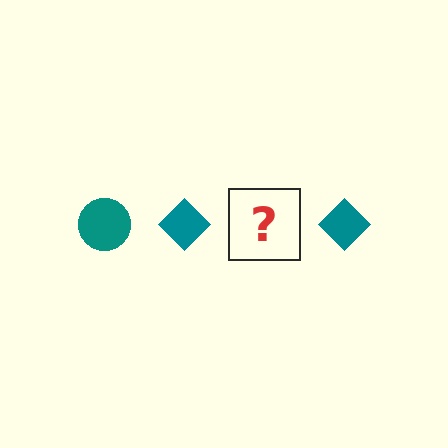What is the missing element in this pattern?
The missing element is a teal circle.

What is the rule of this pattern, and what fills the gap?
The rule is that the pattern cycles through circle, diamond shapes in teal. The gap should be filled with a teal circle.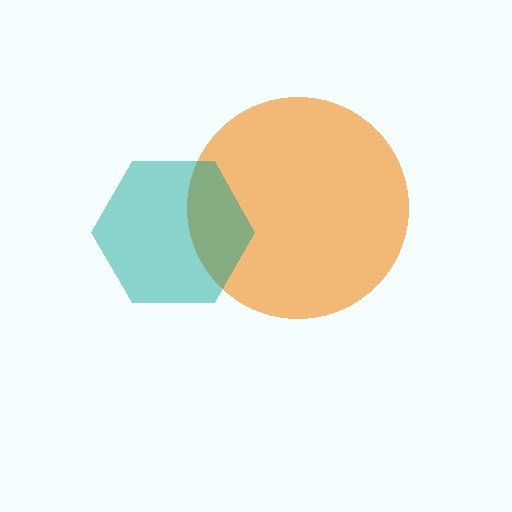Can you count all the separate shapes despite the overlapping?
Yes, there are 2 separate shapes.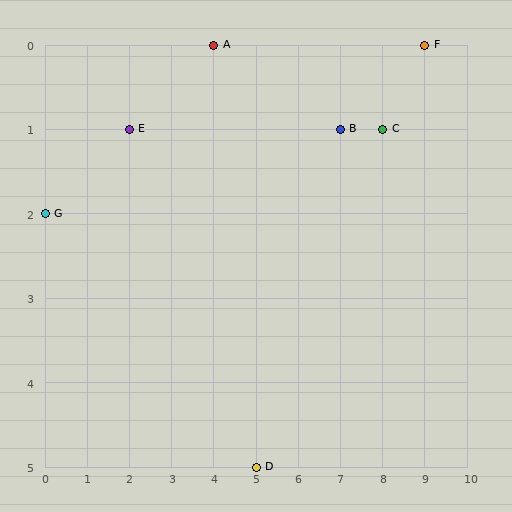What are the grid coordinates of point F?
Point F is at grid coordinates (9, 0).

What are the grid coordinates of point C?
Point C is at grid coordinates (8, 1).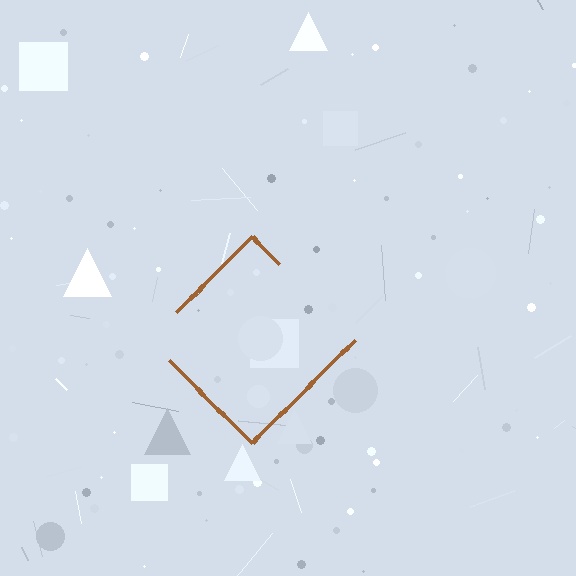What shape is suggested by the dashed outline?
The dashed outline suggests a diamond.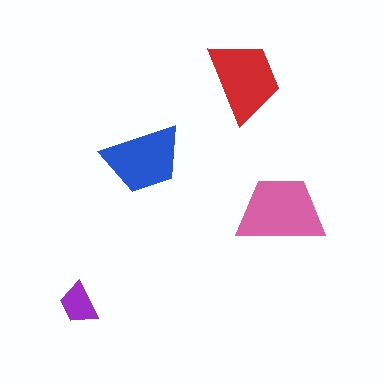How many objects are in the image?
There are 4 objects in the image.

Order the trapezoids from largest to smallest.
the pink one, the red one, the blue one, the purple one.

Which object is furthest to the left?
The purple trapezoid is leftmost.